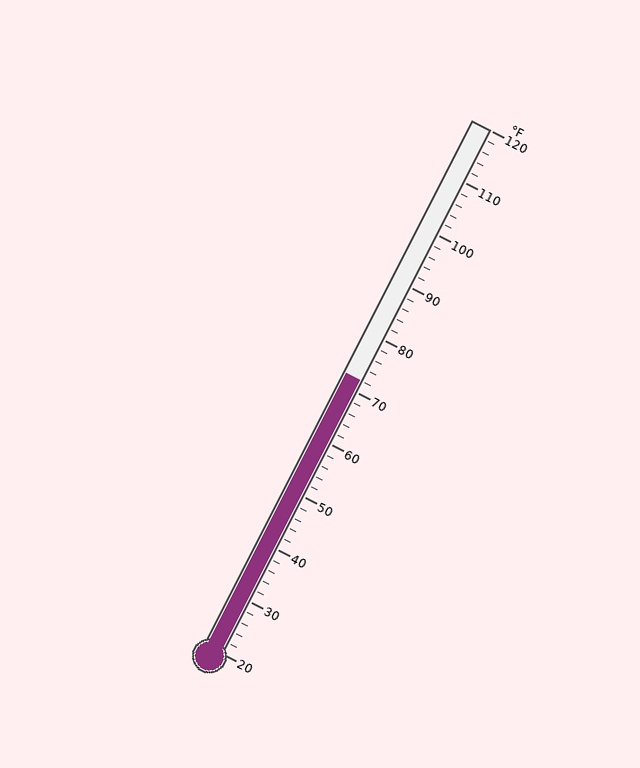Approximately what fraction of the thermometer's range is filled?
The thermometer is filled to approximately 50% of its range.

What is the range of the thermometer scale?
The thermometer scale ranges from 20°F to 120°F.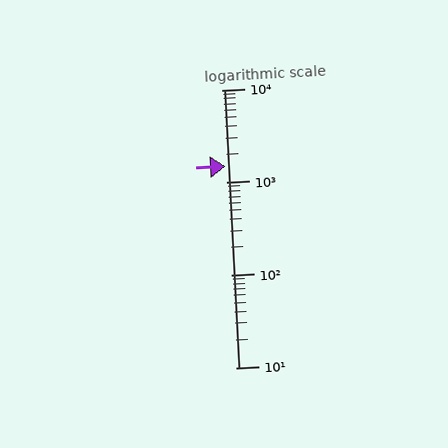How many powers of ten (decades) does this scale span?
The scale spans 3 decades, from 10 to 10000.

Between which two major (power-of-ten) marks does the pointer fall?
The pointer is between 1000 and 10000.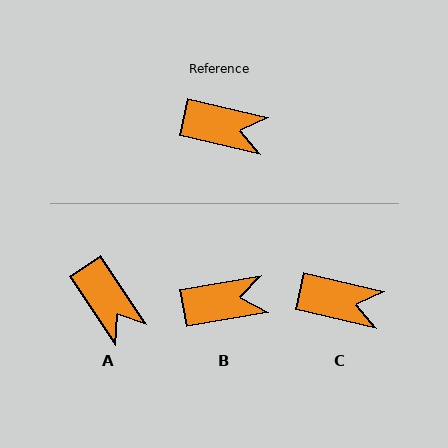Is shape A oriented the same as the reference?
No, it is off by about 43 degrees.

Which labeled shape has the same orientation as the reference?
C.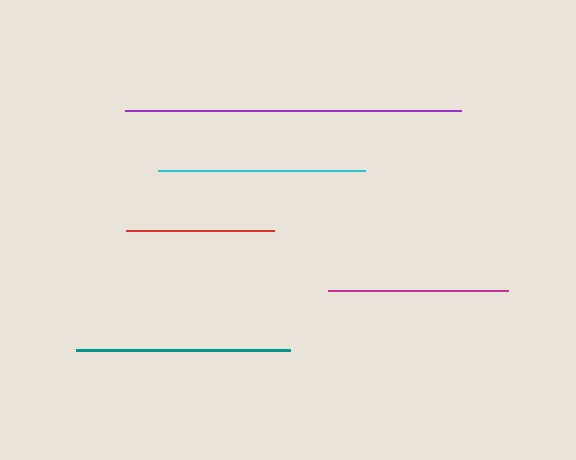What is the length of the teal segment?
The teal segment is approximately 214 pixels long.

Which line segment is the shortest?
The red line is the shortest at approximately 148 pixels.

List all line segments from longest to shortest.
From longest to shortest: purple, teal, cyan, magenta, red.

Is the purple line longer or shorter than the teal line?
The purple line is longer than the teal line.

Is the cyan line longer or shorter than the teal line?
The teal line is longer than the cyan line.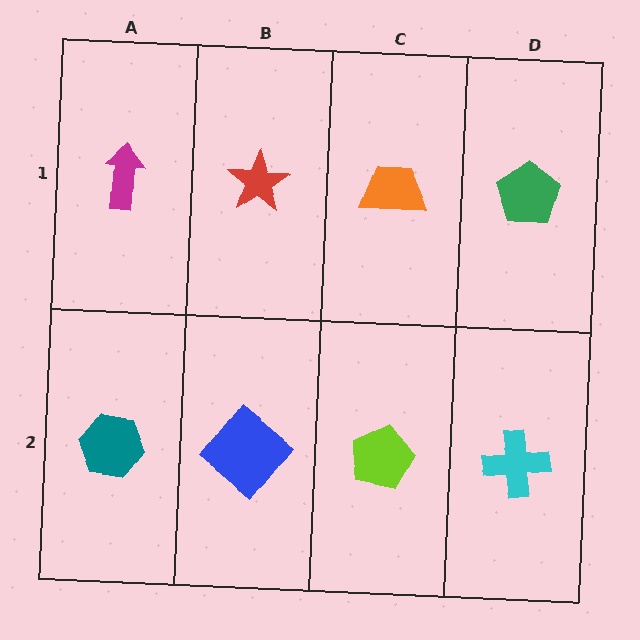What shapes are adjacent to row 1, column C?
A lime pentagon (row 2, column C), a red star (row 1, column B), a green pentagon (row 1, column D).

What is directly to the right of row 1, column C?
A green pentagon.